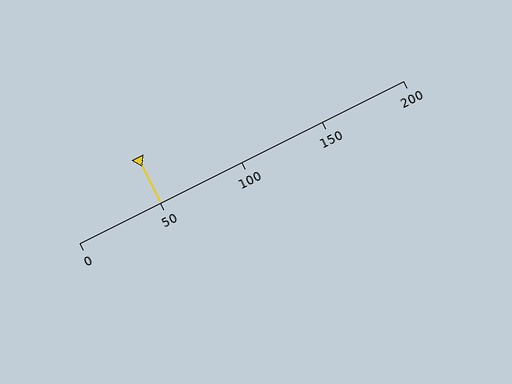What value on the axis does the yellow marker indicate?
The marker indicates approximately 50.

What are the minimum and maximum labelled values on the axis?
The axis runs from 0 to 200.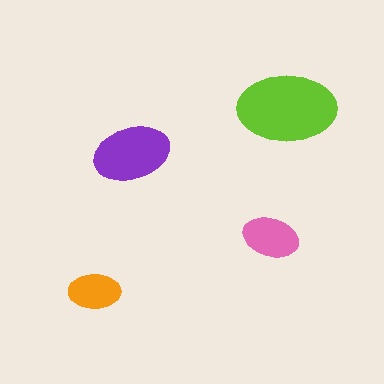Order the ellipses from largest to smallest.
the lime one, the purple one, the pink one, the orange one.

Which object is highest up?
The lime ellipse is topmost.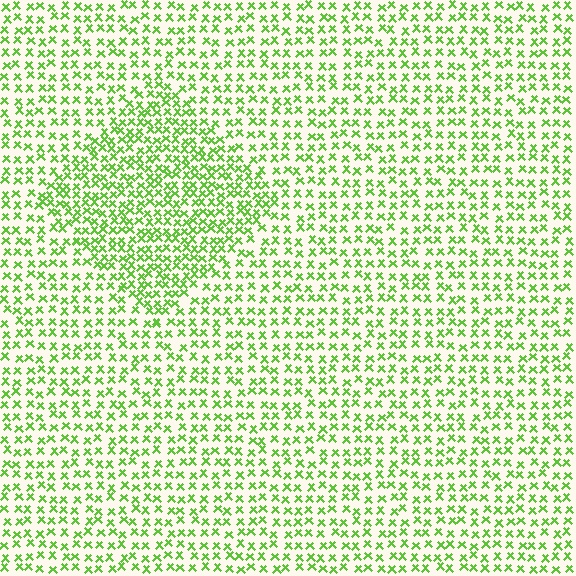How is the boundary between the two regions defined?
The boundary is defined by a change in element density (approximately 1.7x ratio). All elements are the same color, size, and shape.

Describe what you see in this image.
The image contains small lime elements arranged at two different densities. A diamond-shaped region is visible where the elements are more densely packed than the surrounding area.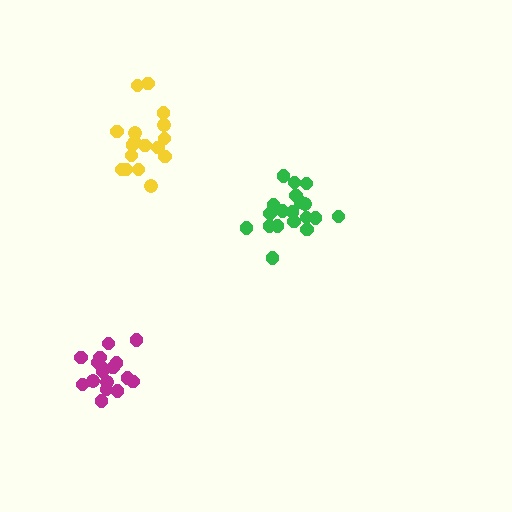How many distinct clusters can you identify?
There are 3 distinct clusters.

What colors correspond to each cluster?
The clusters are colored: magenta, green, yellow.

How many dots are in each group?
Group 1: 17 dots, Group 2: 19 dots, Group 3: 17 dots (53 total).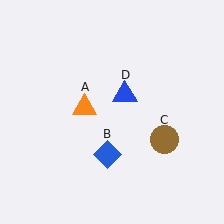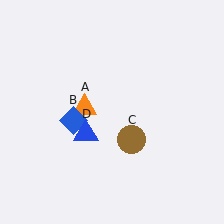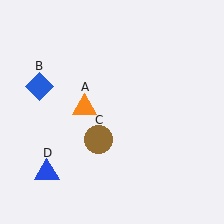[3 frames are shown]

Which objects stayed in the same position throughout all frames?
Orange triangle (object A) remained stationary.